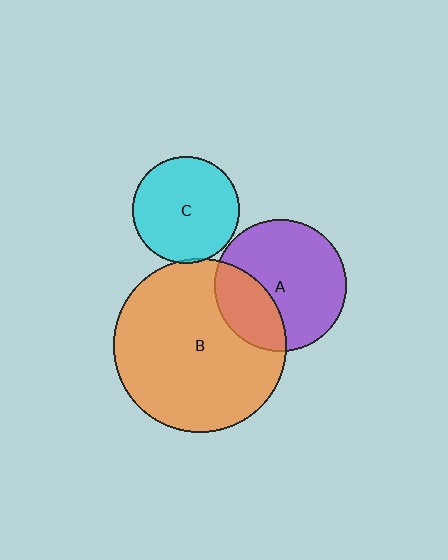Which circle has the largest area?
Circle B (orange).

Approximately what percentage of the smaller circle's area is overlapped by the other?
Approximately 5%.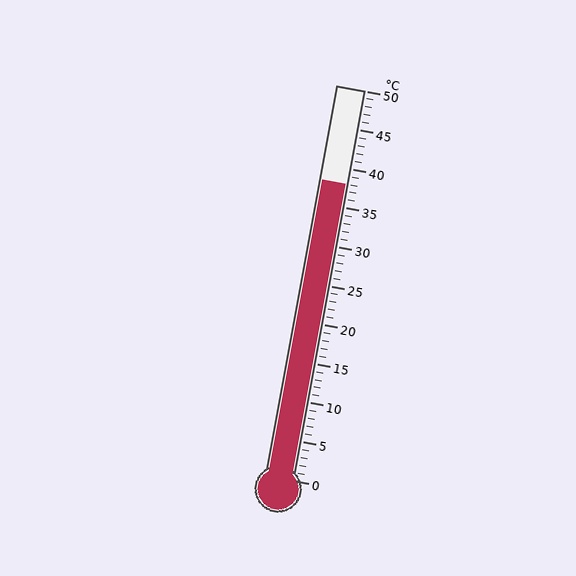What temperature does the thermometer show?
The thermometer shows approximately 38°C.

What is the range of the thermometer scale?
The thermometer scale ranges from 0°C to 50°C.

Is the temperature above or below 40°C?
The temperature is below 40°C.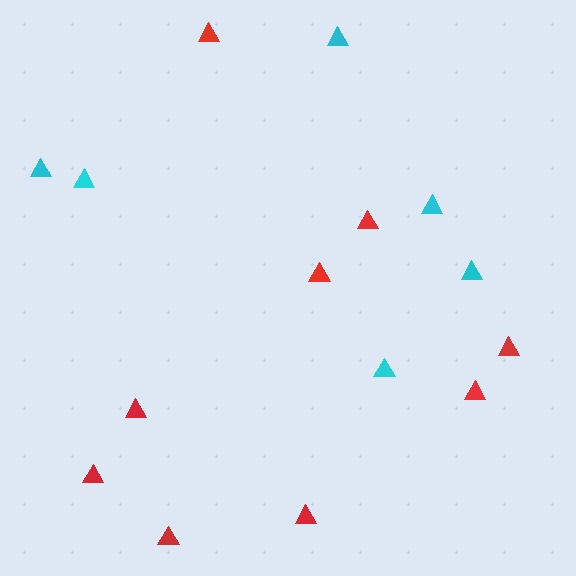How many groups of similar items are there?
There are 2 groups: one group of red triangles (9) and one group of cyan triangles (6).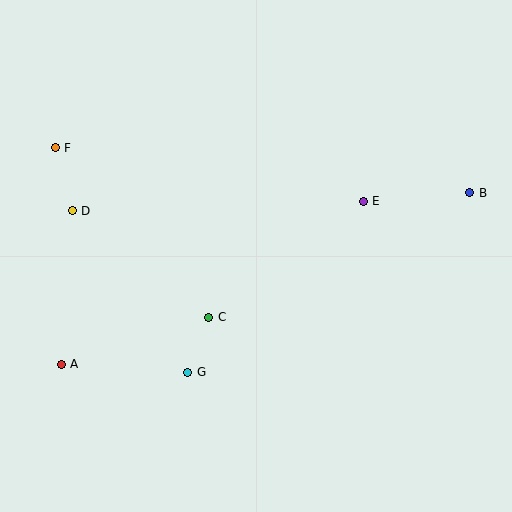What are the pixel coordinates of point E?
Point E is at (363, 201).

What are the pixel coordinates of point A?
Point A is at (61, 364).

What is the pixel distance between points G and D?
The distance between G and D is 198 pixels.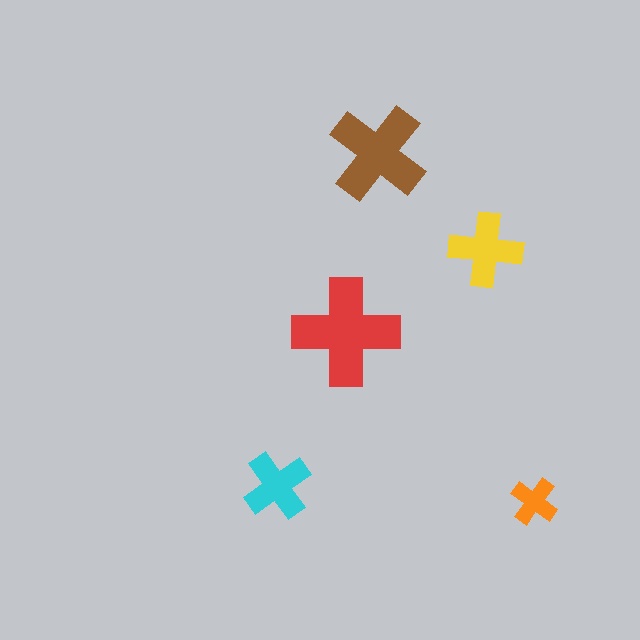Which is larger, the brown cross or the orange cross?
The brown one.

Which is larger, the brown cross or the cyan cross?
The brown one.